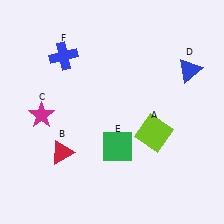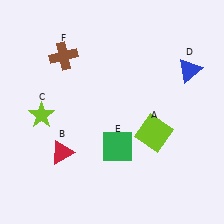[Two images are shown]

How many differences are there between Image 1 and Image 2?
There are 2 differences between the two images.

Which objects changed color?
C changed from magenta to lime. F changed from blue to brown.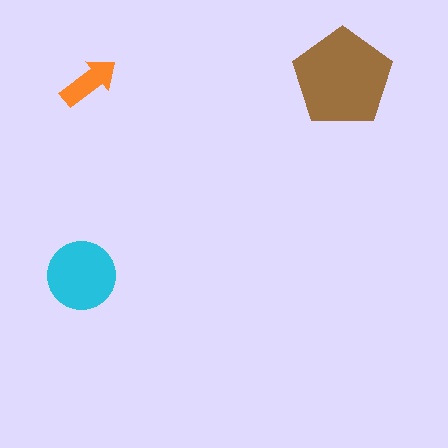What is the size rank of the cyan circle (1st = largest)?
2nd.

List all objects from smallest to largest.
The orange arrow, the cyan circle, the brown pentagon.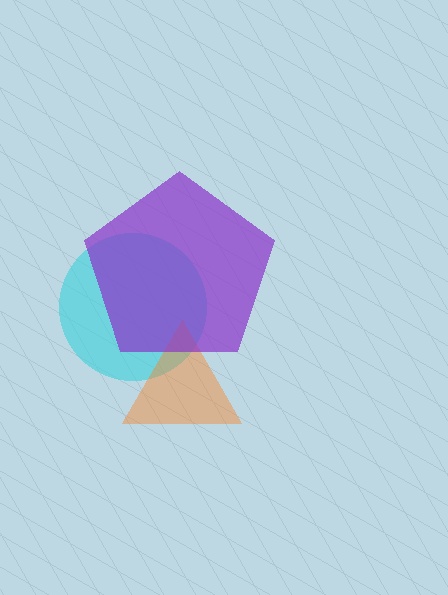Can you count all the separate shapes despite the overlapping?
Yes, there are 3 separate shapes.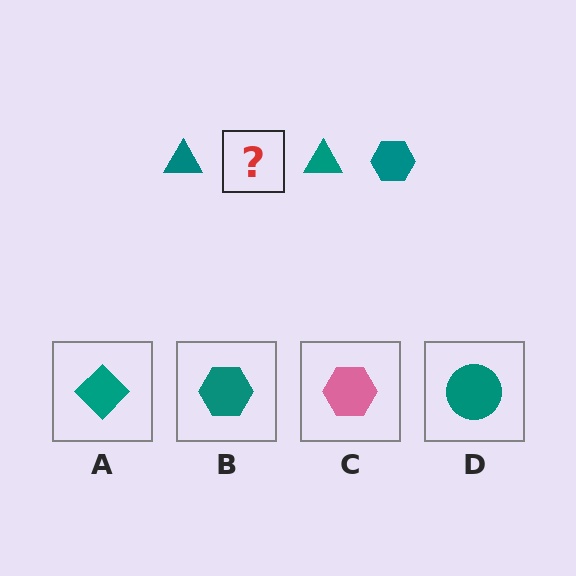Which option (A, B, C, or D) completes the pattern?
B.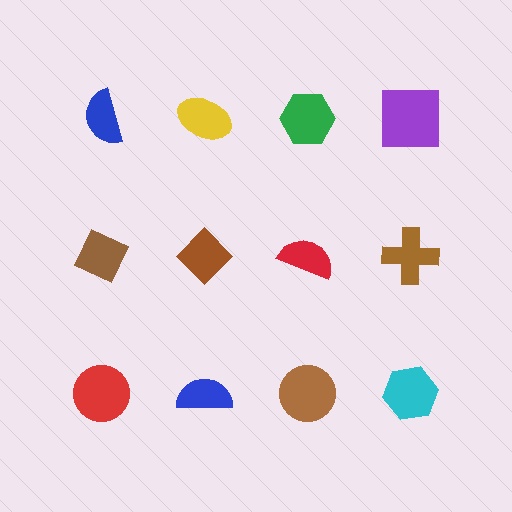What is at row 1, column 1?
A blue semicircle.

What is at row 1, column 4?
A purple square.